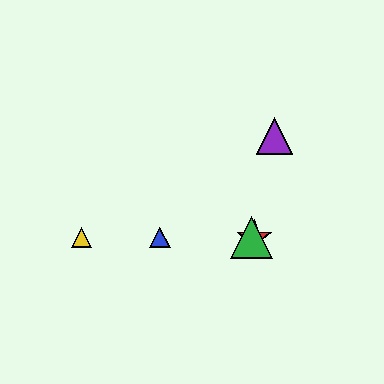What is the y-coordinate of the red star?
The red star is at y≈238.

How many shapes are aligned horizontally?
4 shapes (the red star, the blue triangle, the green triangle, the yellow triangle) are aligned horizontally.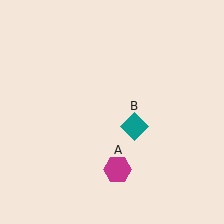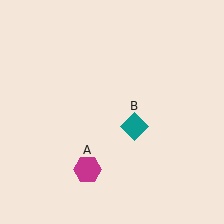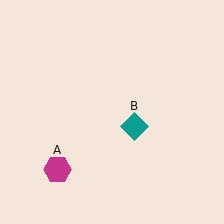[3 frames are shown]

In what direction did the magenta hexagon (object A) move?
The magenta hexagon (object A) moved left.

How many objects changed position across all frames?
1 object changed position: magenta hexagon (object A).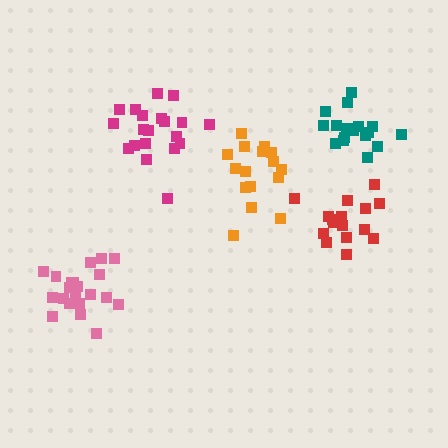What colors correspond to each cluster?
The clusters are colored: magenta, red, teal, orange, pink.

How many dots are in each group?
Group 1: 20 dots, Group 2: 16 dots, Group 3: 18 dots, Group 4: 16 dots, Group 5: 21 dots (91 total).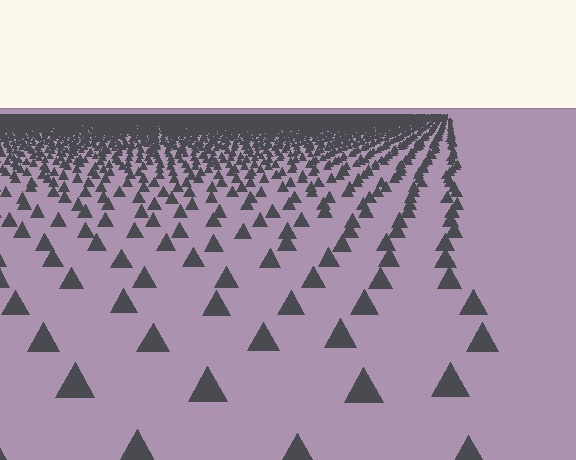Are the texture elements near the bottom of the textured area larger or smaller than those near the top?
Larger. Near the bottom, elements are closer to the viewer and appear at a bigger on-screen size.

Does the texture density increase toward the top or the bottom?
Density increases toward the top.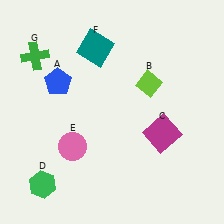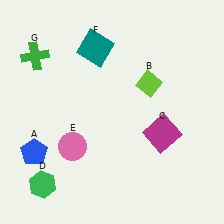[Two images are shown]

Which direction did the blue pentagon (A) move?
The blue pentagon (A) moved down.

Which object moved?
The blue pentagon (A) moved down.